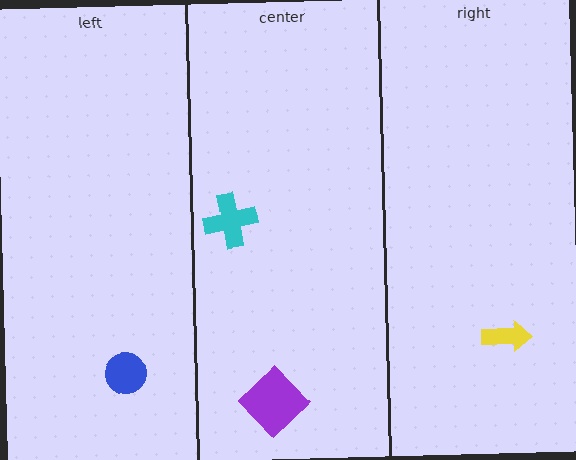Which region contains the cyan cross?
The center region.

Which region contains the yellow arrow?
The right region.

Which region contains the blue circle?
The left region.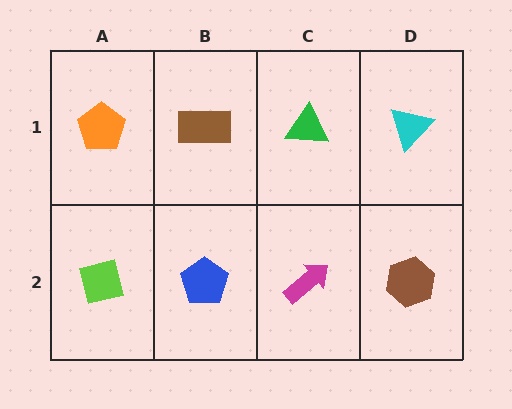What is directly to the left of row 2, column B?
A lime square.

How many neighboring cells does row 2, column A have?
2.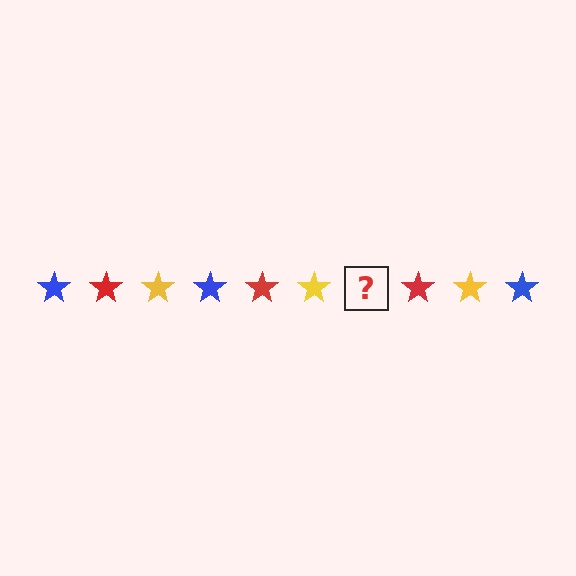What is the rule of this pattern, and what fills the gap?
The rule is that the pattern cycles through blue, red, yellow stars. The gap should be filled with a blue star.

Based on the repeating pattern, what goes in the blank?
The blank should be a blue star.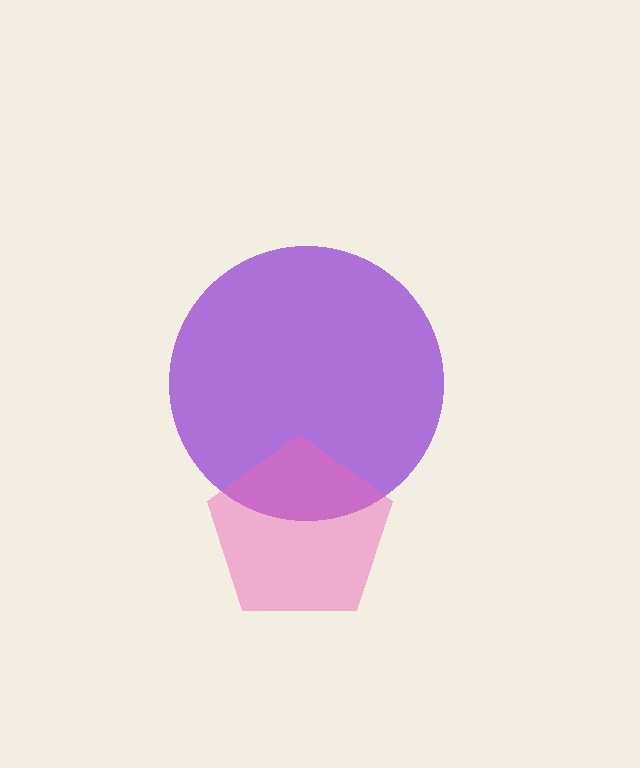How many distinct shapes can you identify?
There are 2 distinct shapes: a purple circle, a pink pentagon.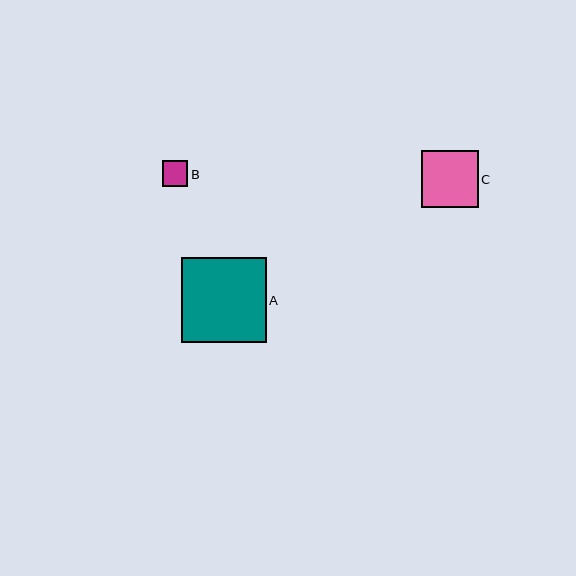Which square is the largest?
Square A is the largest with a size of approximately 84 pixels.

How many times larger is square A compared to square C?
Square A is approximately 1.5 times the size of square C.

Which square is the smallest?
Square B is the smallest with a size of approximately 26 pixels.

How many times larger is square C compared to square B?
Square C is approximately 2.2 times the size of square B.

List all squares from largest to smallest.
From largest to smallest: A, C, B.